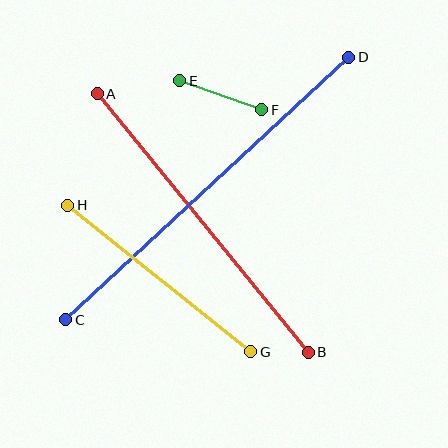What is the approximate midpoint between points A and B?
The midpoint is at approximately (203, 223) pixels.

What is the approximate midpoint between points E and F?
The midpoint is at approximately (221, 95) pixels.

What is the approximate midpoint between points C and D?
The midpoint is at approximately (207, 188) pixels.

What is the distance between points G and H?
The distance is approximately 234 pixels.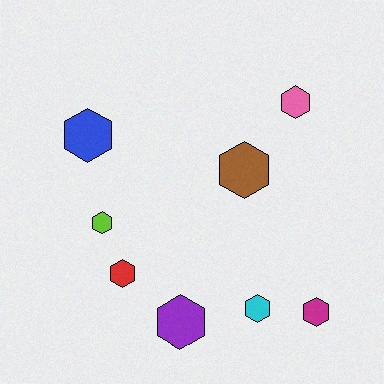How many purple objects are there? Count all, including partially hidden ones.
There is 1 purple object.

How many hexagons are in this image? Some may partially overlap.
There are 8 hexagons.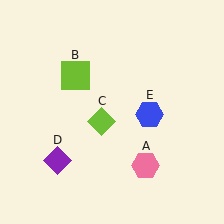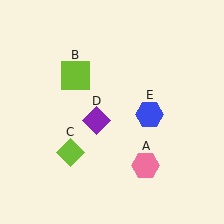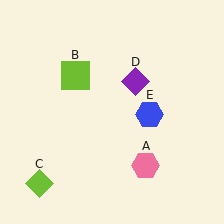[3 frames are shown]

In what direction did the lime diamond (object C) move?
The lime diamond (object C) moved down and to the left.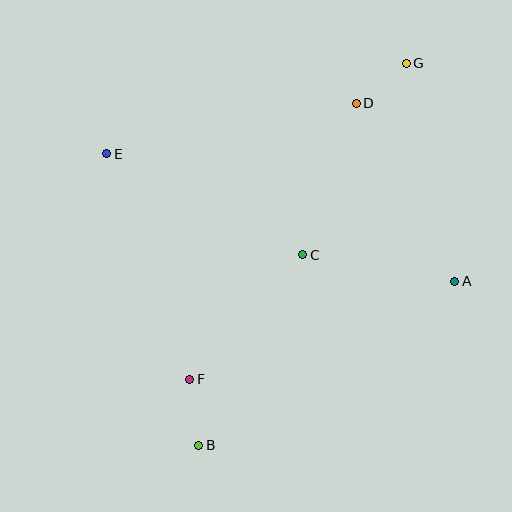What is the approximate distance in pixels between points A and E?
The distance between A and E is approximately 371 pixels.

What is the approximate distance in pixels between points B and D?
The distance between B and D is approximately 377 pixels.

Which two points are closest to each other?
Points D and G are closest to each other.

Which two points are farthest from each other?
Points B and G are farthest from each other.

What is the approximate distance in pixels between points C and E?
The distance between C and E is approximately 221 pixels.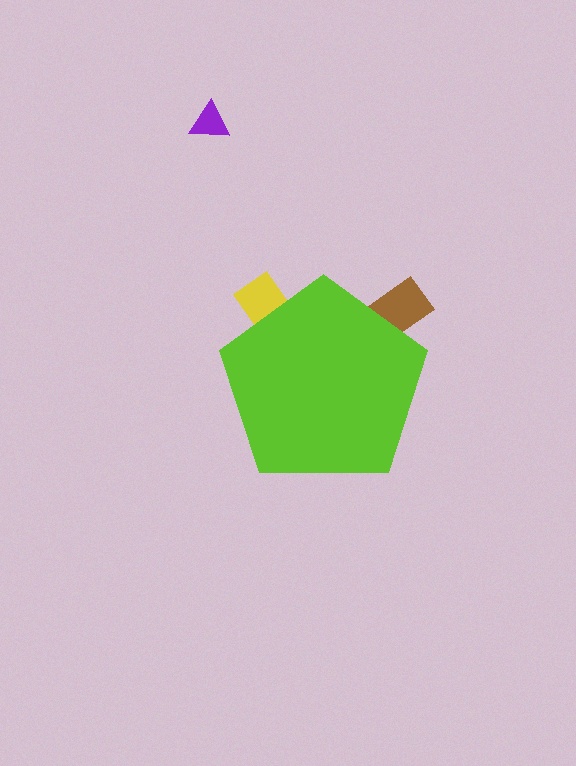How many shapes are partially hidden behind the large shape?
2 shapes are partially hidden.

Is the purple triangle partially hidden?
No, the purple triangle is fully visible.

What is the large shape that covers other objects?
A lime pentagon.